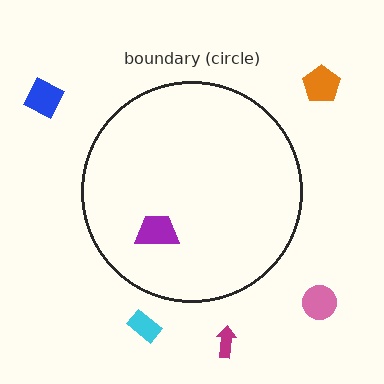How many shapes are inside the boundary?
1 inside, 5 outside.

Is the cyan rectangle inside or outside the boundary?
Outside.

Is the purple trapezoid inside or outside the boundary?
Inside.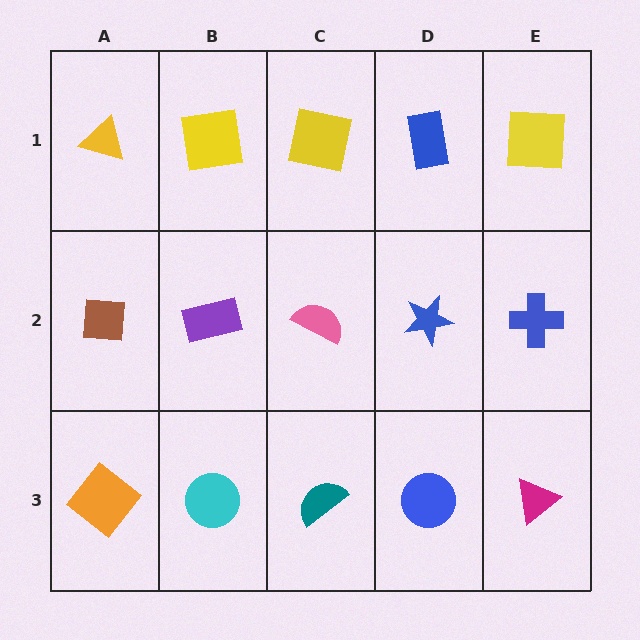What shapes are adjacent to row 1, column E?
A blue cross (row 2, column E), a blue rectangle (row 1, column D).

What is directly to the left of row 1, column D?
A yellow square.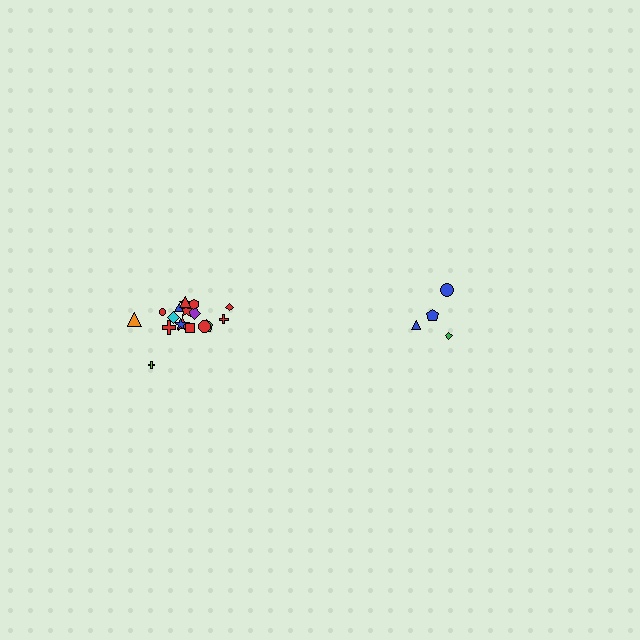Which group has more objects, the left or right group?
The left group.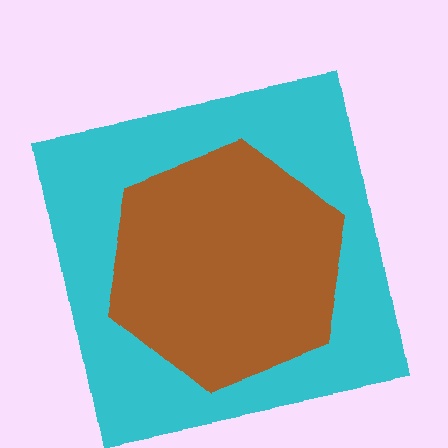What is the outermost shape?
The cyan square.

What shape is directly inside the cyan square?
The brown hexagon.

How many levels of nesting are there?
2.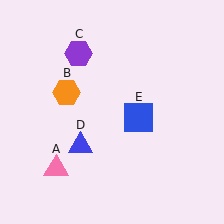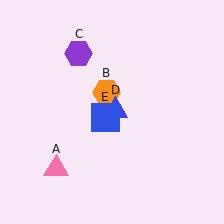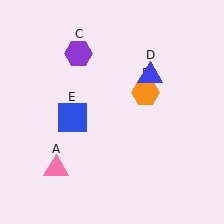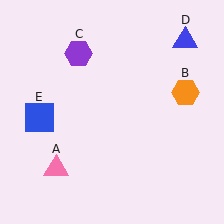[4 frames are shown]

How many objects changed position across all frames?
3 objects changed position: orange hexagon (object B), blue triangle (object D), blue square (object E).